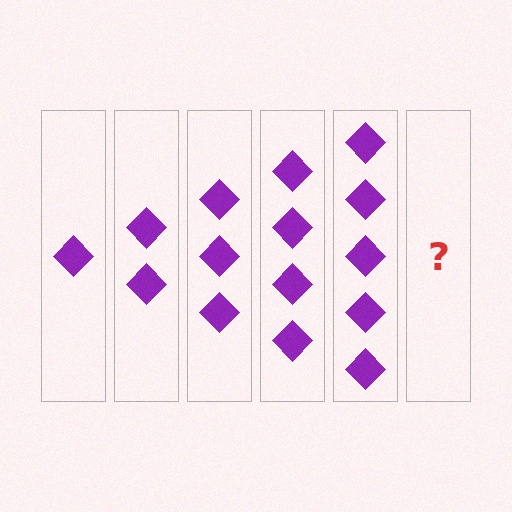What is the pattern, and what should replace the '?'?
The pattern is that each step adds one more diamond. The '?' should be 6 diamonds.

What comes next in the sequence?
The next element should be 6 diamonds.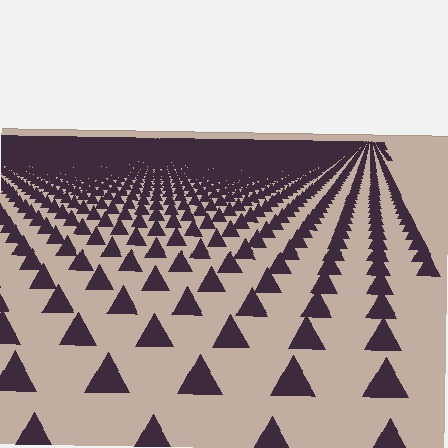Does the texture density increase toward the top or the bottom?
Density increases toward the top.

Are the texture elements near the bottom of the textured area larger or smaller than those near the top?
Larger. Near the bottom, elements are closer to the viewer and appear at a bigger on-screen size.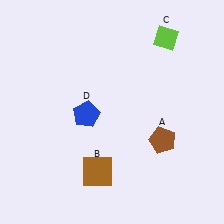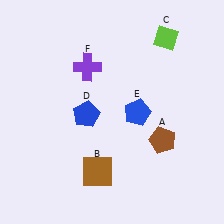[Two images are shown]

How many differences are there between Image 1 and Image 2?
There are 2 differences between the two images.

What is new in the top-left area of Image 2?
A purple cross (F) was added in the top-left area of Image 2.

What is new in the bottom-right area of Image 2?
A blue pentagon (E) was added in the bottom-right area of Image 2.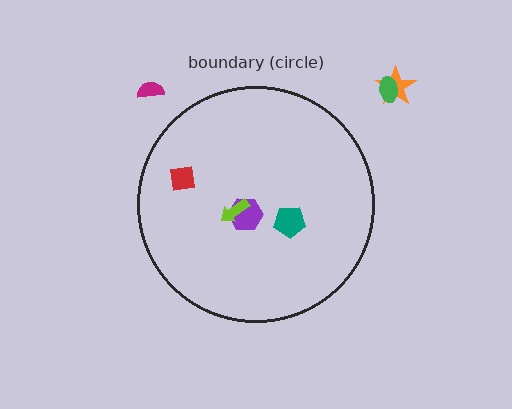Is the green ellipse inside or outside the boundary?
Outside.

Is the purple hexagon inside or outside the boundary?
Inside.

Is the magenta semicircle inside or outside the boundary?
Outside.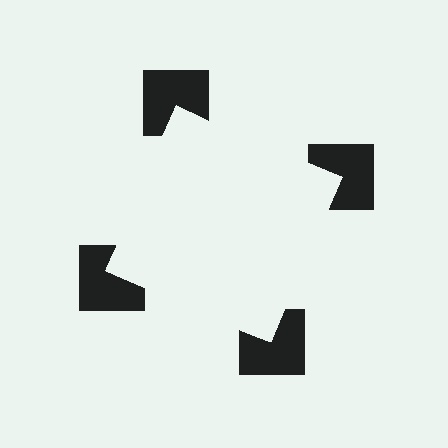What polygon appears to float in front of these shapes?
An illusory square — its edges are inferred from the aligned wedge cuts in the notched squares, not physically drawn.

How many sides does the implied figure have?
4 sides.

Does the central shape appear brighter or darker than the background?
It typically appears slightly brighter than the background, even though no actual brightness change is drawn.